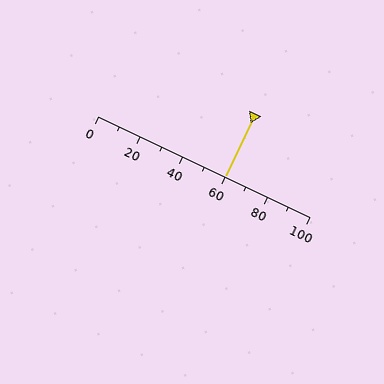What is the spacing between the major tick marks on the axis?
The major ticks are spaced 20 apart.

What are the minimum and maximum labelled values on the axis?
The axis runs from 0 to 100.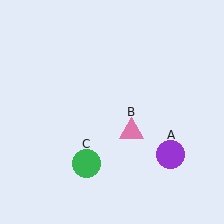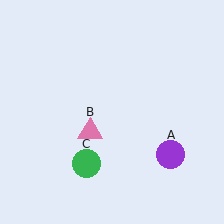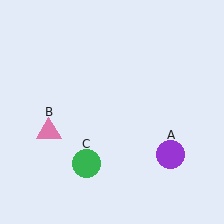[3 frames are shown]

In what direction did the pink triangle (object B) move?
The pink triangle (object B) moved left.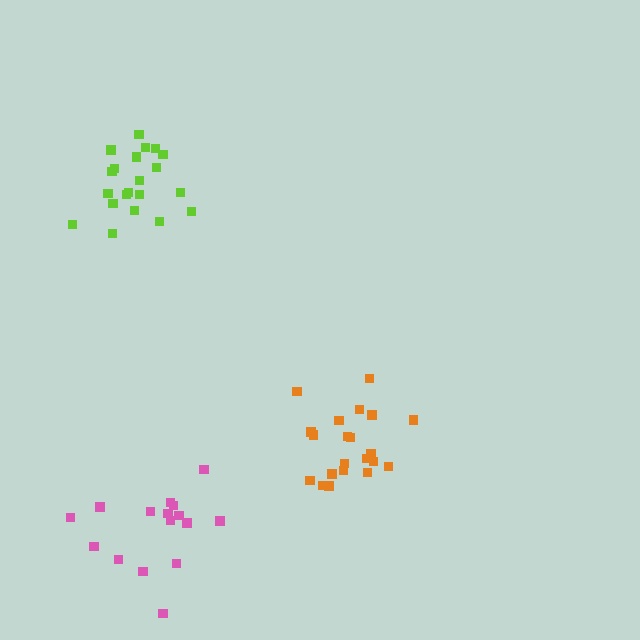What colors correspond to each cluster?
The clusters are colored: lime, orange, pink.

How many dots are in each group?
Group 1: 21 dots, Group 2: 21 dots, Group 3: 16 dots (58 total).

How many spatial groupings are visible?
There are 3 spatial groupings.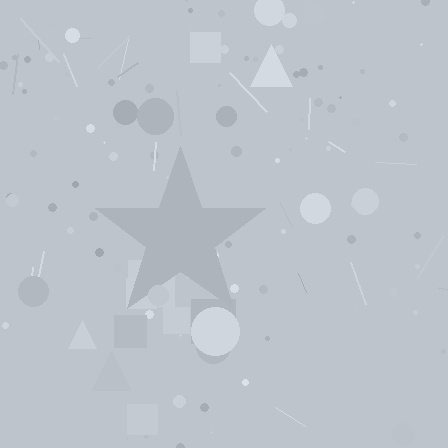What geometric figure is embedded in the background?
A star is embedded in the background.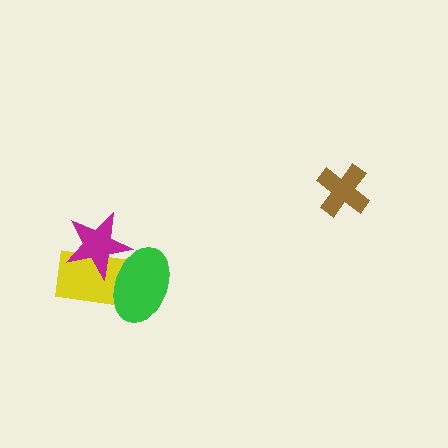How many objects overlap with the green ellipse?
2 objects overlap with the green ellipse.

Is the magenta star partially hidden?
Yes, it is partially covered by another shape.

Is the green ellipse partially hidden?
No, no other shape covers it.